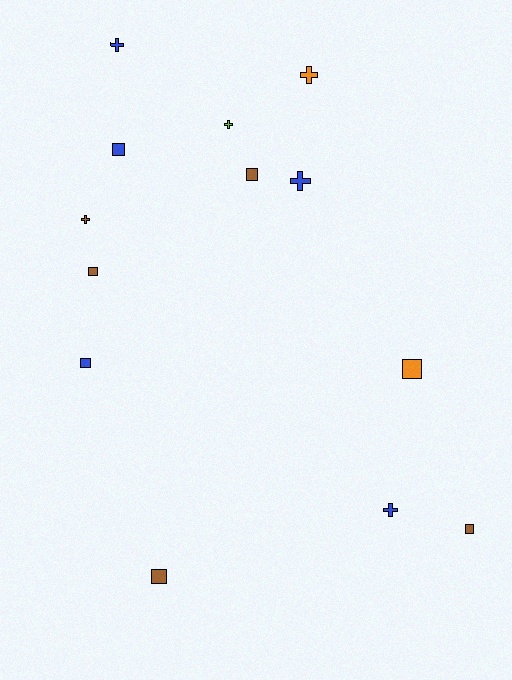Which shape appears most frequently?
Square, with 7 objects.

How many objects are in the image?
There are 13 objects.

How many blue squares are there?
There are 2 blue squares.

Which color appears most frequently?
Brown, with 5 objects.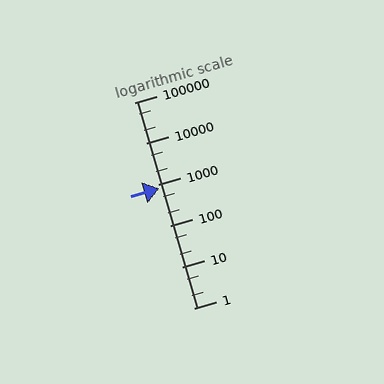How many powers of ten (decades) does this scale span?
The scale spans 5 decades, from 1 to 100000.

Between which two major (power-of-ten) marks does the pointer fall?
The pointer is between 100 and 1000.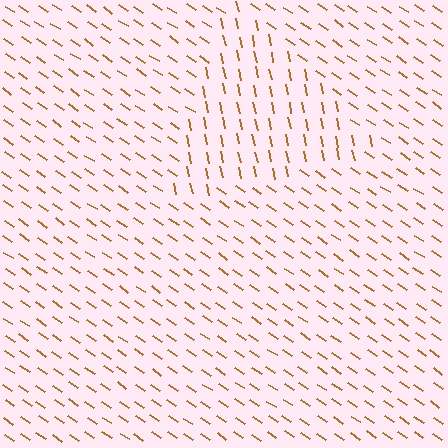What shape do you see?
I see a triangle.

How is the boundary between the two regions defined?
The boundary is defined purely by a change in line orientation (approximately 45 degrees difference). All lines are the same color and thickness.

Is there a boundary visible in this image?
Yes, there is a texture boundary formed by a change in line orientation.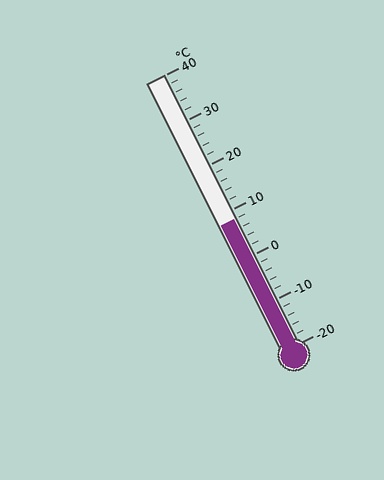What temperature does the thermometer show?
The thermometer shows approximately 8°C.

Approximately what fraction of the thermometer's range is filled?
The thermometer is filled to approximately 45% of its range.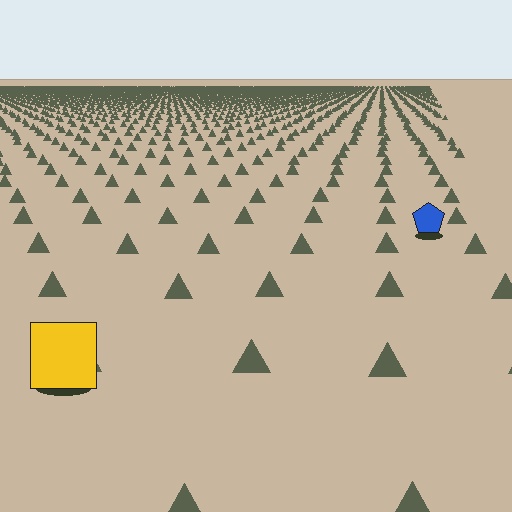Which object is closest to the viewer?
The yellow square is closest. The texture marks near it are larger and more spread out.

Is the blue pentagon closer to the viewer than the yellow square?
No. The yellow square is closer — you can tell from the texture gradient: the ground texture is coarser near it.